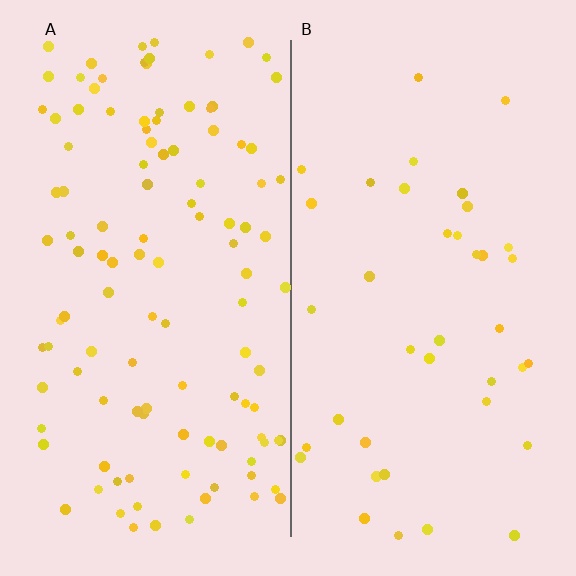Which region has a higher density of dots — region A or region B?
A (the left).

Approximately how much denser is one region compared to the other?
Approximately 2.9× — region A over region B.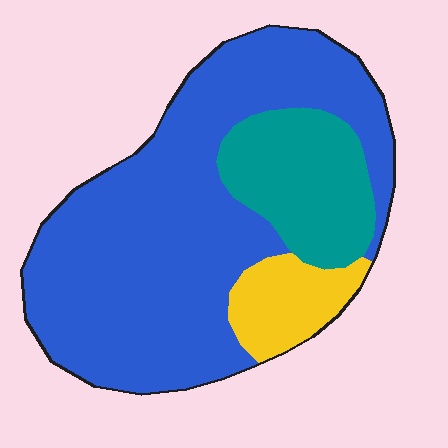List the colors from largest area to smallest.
From largest to smallest: blue, teal, yellow.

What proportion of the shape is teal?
Teal takes up less than a quarter of the shape.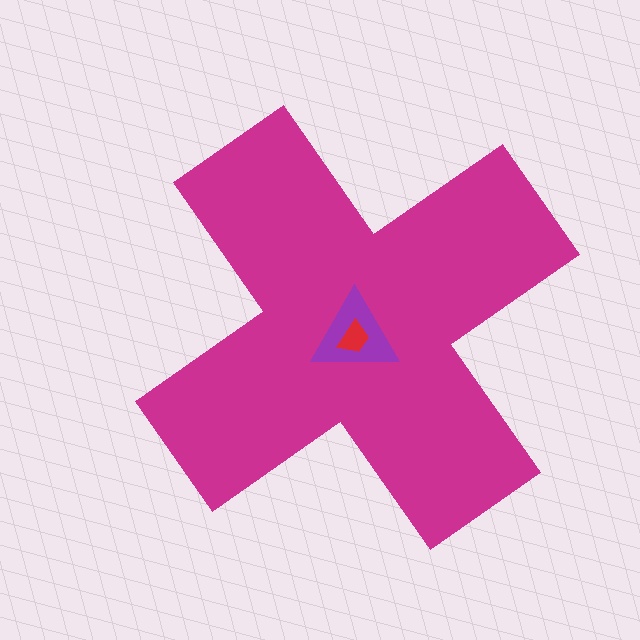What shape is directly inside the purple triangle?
The red trapezoid.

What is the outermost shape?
The magenta cross.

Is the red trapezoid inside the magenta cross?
Yes.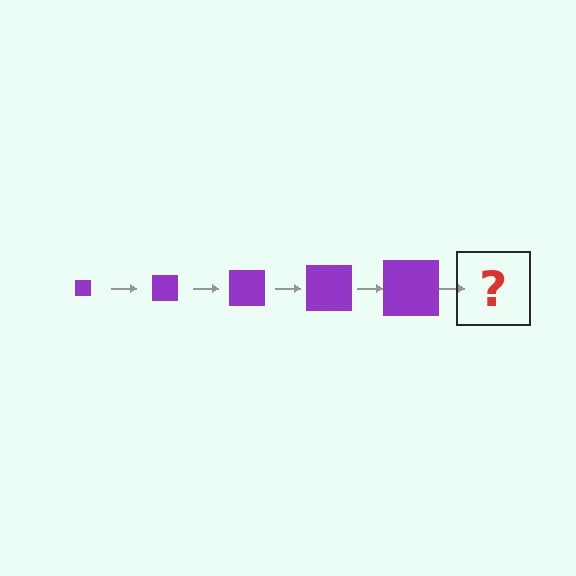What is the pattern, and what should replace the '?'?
The pattern is that the square gets progressively larger each step. The '?' should be a purple square, larger than the previous one.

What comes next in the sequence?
The next element should be a purple square, larger than the previous one.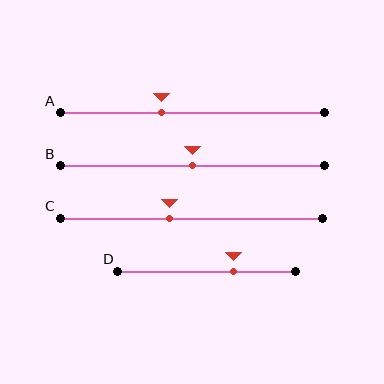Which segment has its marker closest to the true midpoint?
Segment B has its marker closest to the true midpoint.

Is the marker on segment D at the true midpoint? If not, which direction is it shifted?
No, the marker on segment D is shifted to the right by about 15% of the segment length.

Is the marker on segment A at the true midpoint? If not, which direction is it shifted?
No, the marker on segment A is shifted to the left by about 11% of the segment length.